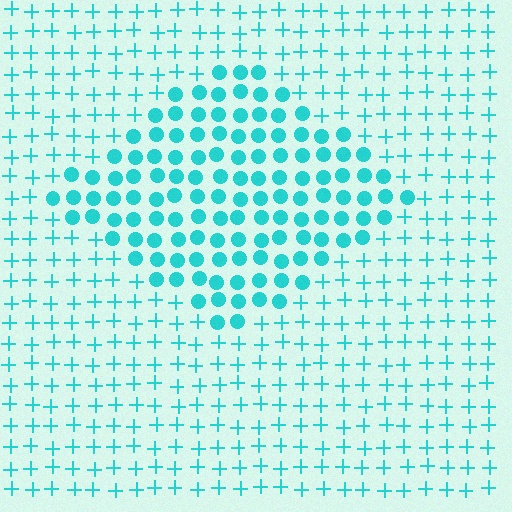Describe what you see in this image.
The image is filled with small cyan elements arranged in a uniform grid. A diamond-shaped region contains circles, while the surrounding area contains plus signs. The boundary is defined purely by the change in element shape.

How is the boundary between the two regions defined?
The boundary is defined by a change in element shape: circles inside vs. plus signs outside. All elements share the same color and spacing.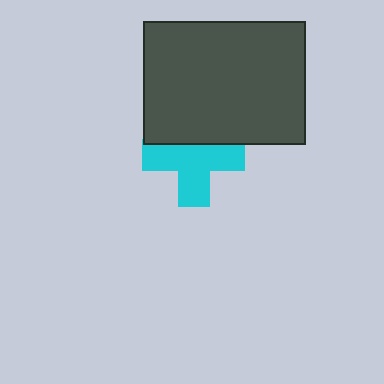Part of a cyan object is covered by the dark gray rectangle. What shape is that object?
It is a cross.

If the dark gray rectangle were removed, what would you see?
You would see the complete cyan cross.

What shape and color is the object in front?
The object in front is a dark gray rectangle.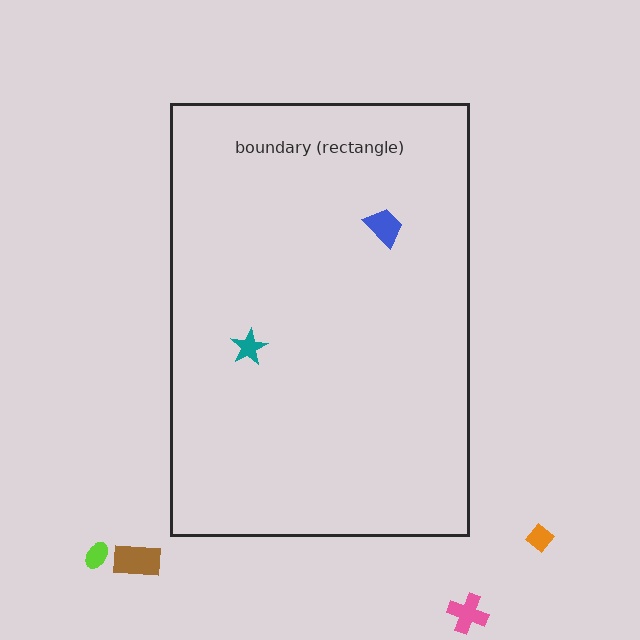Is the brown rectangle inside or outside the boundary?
Outside.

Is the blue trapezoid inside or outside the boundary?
Inside.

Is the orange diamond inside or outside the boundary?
Outside.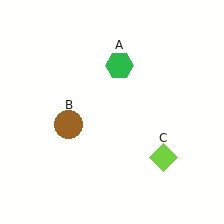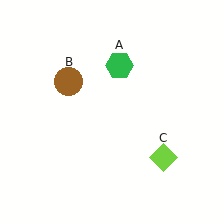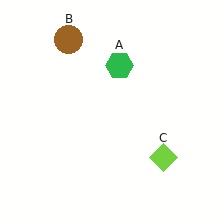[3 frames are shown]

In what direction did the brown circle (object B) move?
The brown circle (object B) moved up.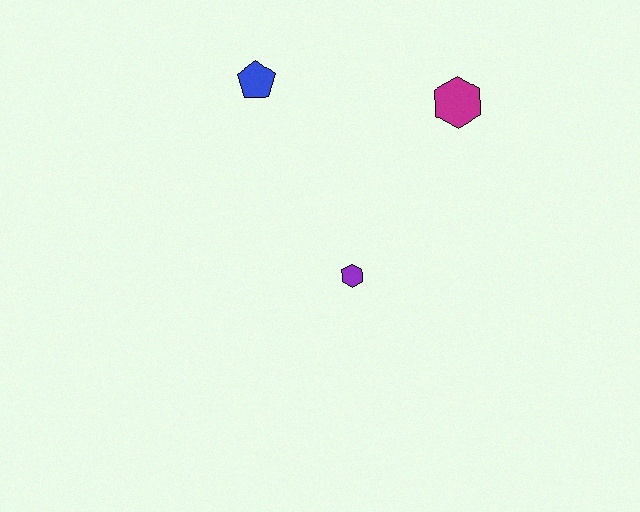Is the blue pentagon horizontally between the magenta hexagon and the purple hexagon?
No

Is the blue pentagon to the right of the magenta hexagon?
No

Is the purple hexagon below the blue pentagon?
Yes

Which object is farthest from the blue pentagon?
The purple hexagon is farthest from the blue pentagon.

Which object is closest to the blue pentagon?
The magenta hexagon is closest to the blue pentagon.